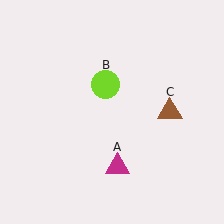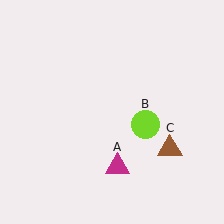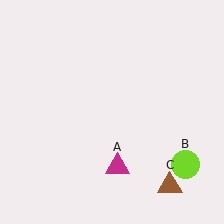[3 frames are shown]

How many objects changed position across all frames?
2 objects changed position: lime circle (object B), brown triangle (object C).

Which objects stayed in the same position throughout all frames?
Magenta triangle (object A) remained stationary.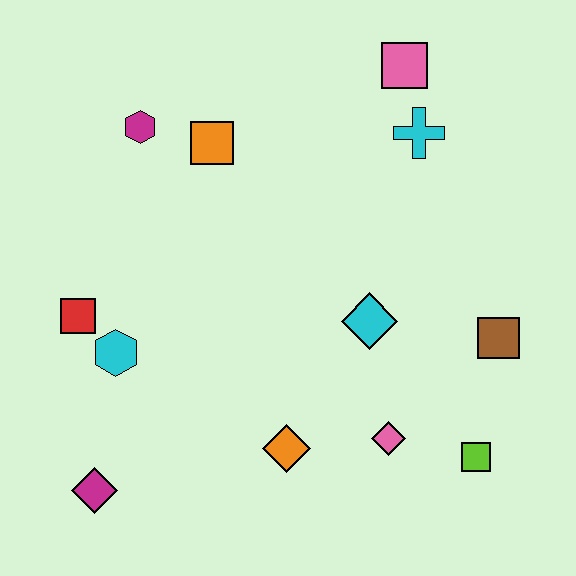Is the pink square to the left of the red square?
No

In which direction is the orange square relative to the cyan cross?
The orange square is to the left of the cyan cross.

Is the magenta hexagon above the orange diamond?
Yes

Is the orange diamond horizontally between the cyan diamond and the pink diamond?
No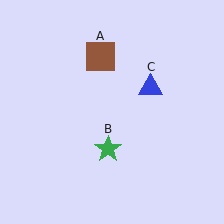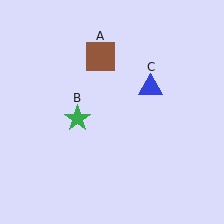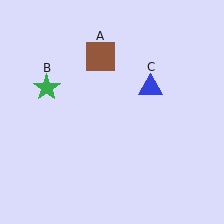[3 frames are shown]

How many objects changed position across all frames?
1 object changed position: green star (object B).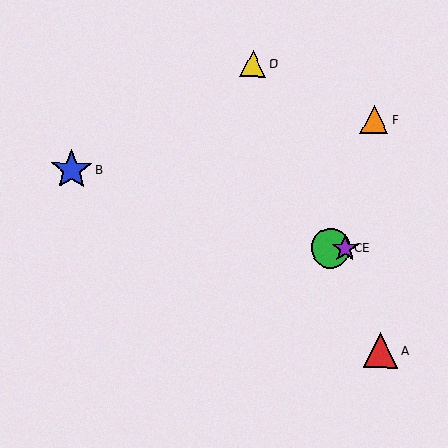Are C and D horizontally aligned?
No, C is at y≈248 and D is at y≈64.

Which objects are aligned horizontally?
Objects C, E are aligned horizontally.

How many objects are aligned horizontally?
2 objects (C, E) are aligned horizontally.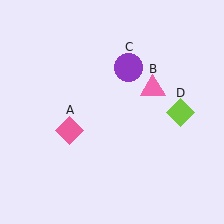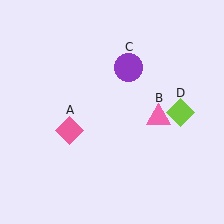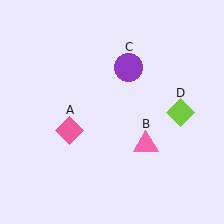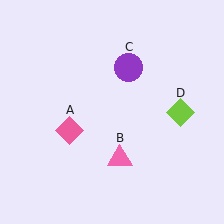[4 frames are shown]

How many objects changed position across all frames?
1 object changed position: pink triangle (object B).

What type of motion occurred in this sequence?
The pink triangle (object B) rotated clockwise around the center of the scene.